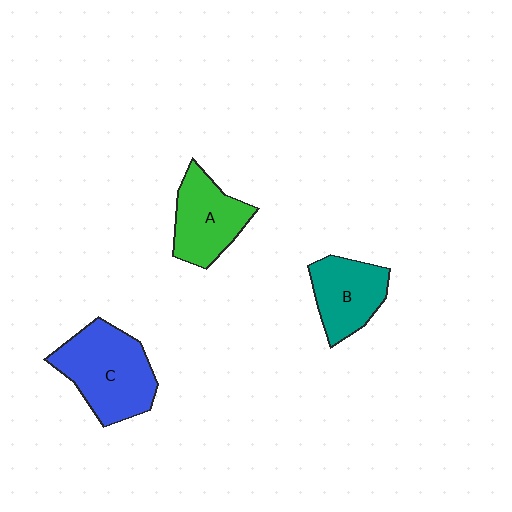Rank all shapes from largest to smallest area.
From largest to smallest: C (blue), A (green), B (teal).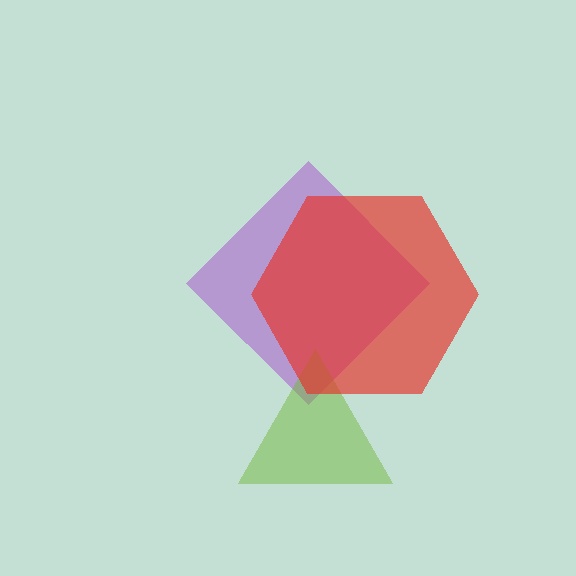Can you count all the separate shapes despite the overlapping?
Yes, there are 3 separate shapes.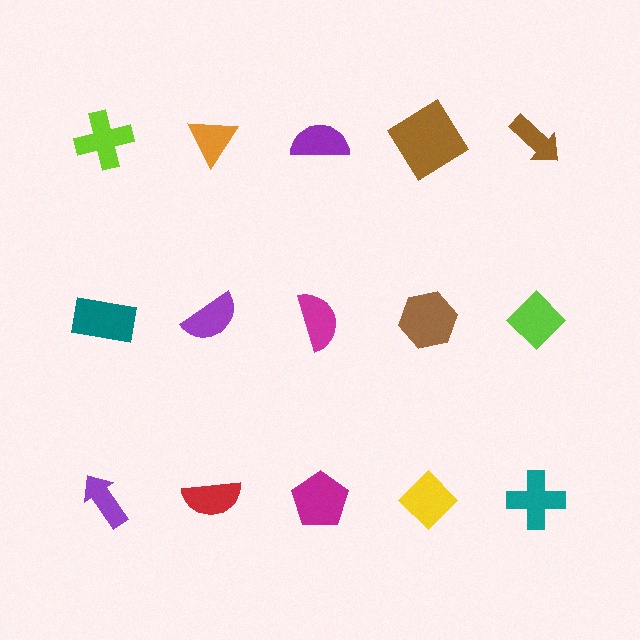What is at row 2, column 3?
A magenta semicircle.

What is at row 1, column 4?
A brown diamond.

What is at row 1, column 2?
An orange triangle.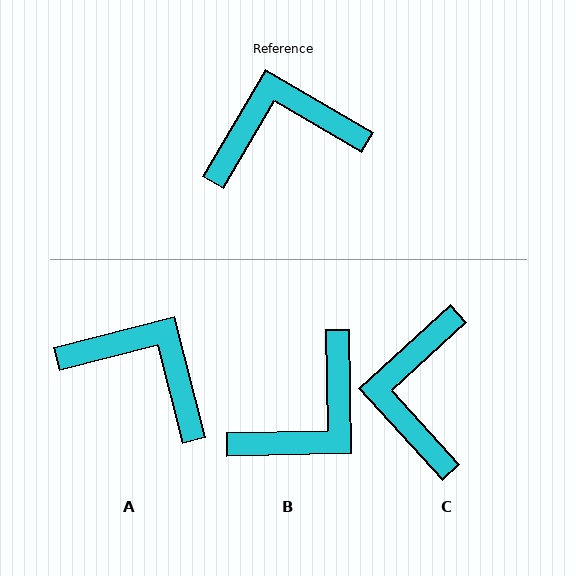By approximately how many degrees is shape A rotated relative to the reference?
Approximately 45 degrees clockwise.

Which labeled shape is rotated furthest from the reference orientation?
B, about 148 degrees away.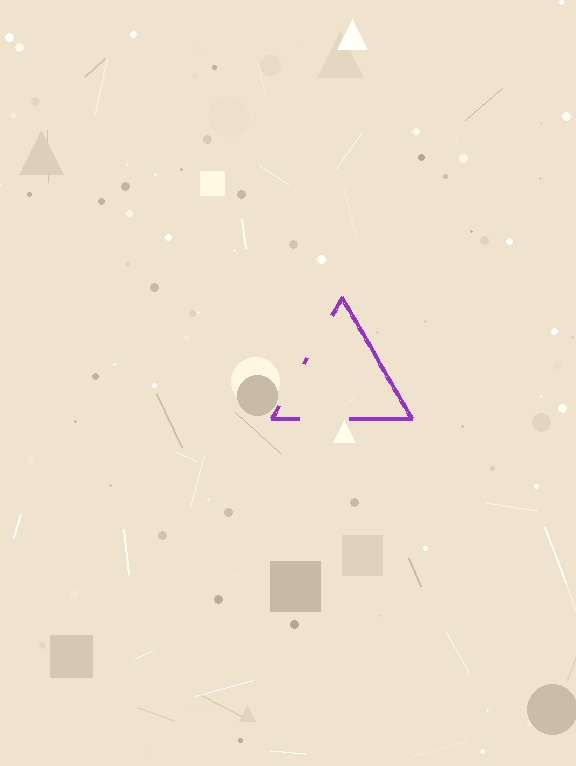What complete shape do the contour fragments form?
The contour fragments form a triangle.